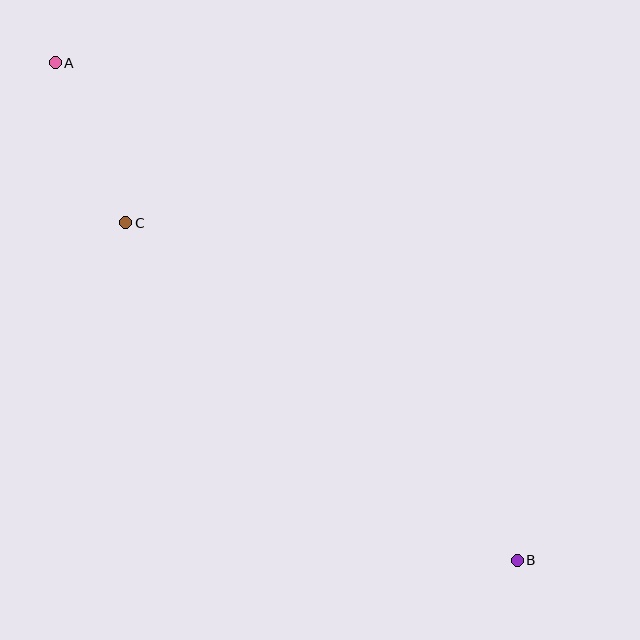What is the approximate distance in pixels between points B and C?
The distance between B and C is approximately 517 pixels.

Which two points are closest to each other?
Points A and C are closest to each other.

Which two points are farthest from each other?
Points A and B are farthest from each other.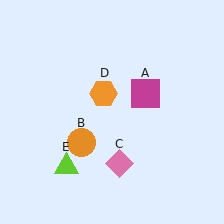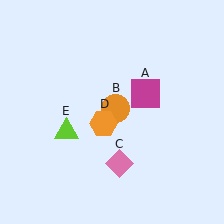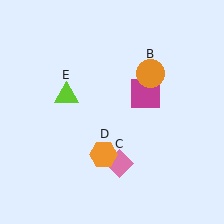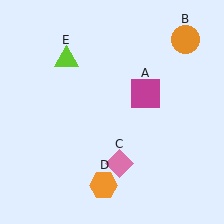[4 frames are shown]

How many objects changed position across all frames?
3 objects changed position: orange circle (object B), orange hexagon (object D), lime triangle (object E).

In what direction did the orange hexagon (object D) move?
The orange hexagon (object D) moved down.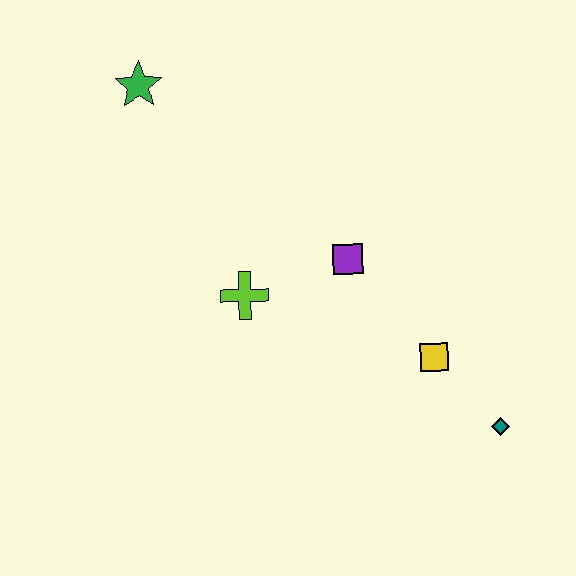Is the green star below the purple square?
No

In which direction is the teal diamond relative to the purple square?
The teal diamond is below the purple square.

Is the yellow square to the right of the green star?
Yes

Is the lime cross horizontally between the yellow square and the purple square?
No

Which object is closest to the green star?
The lime cross is closest to the green star.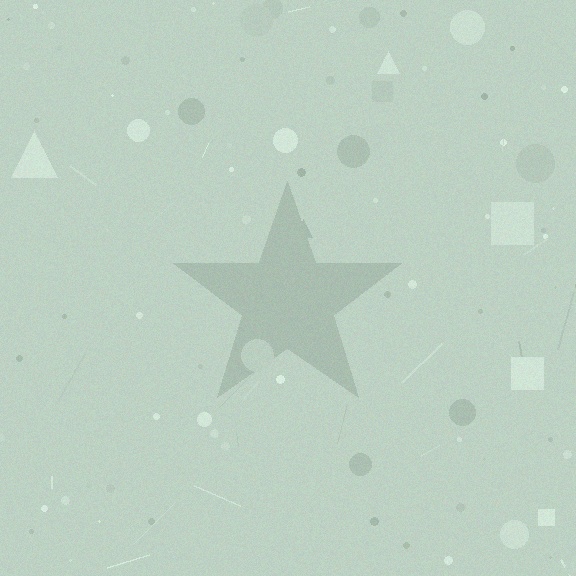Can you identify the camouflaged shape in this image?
The camouflaged shape is a star.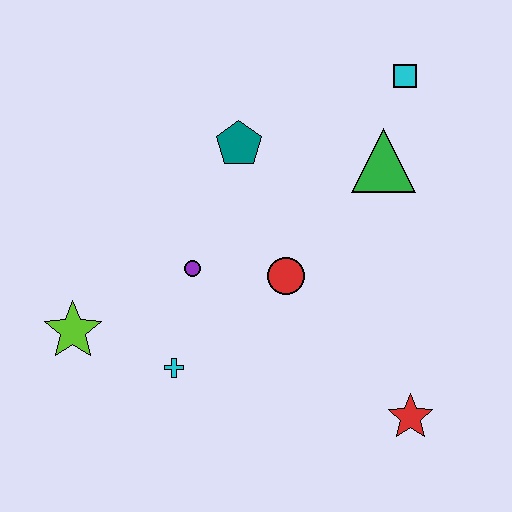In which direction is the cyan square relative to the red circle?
The cyan square is above the red circle.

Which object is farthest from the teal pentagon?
The red star is farthest from the teal pentagon.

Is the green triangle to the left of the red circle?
No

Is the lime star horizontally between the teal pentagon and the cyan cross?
No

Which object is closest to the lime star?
The cyan cross is closest to the lime star.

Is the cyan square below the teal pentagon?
No